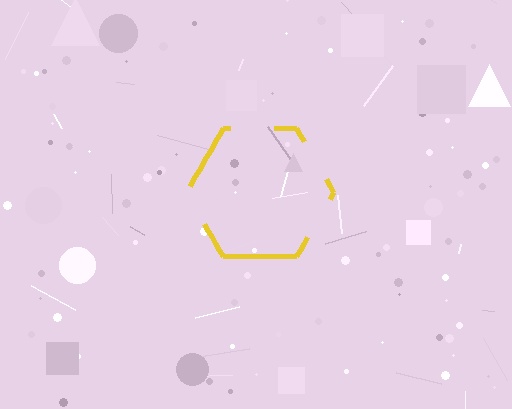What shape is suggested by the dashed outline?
The dashed outline suggests a hexagon.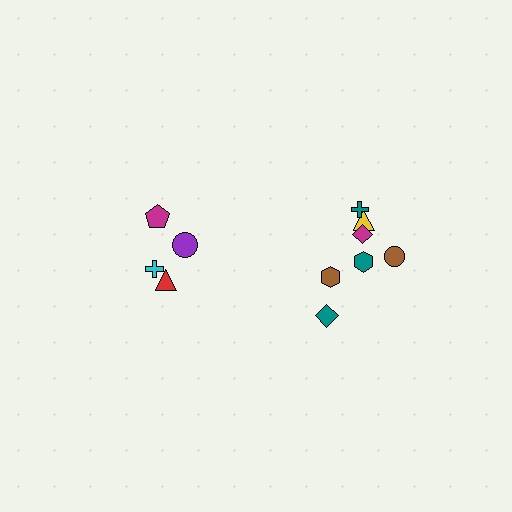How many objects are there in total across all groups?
There are 11 objects.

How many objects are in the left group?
There are 4 objects.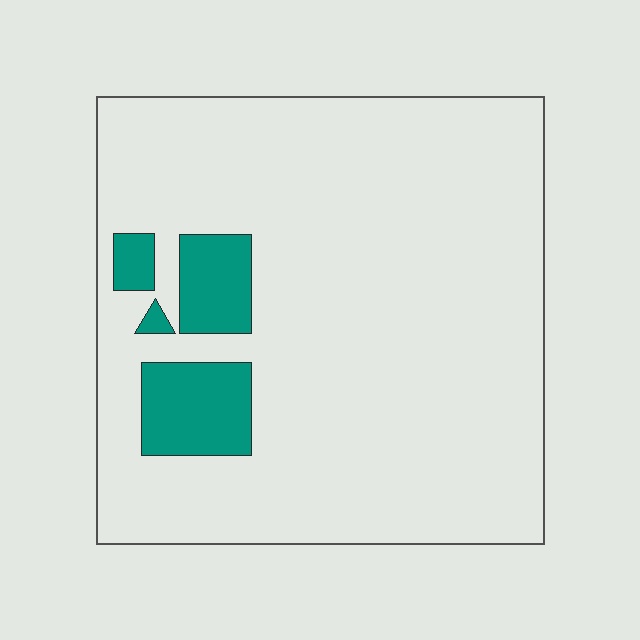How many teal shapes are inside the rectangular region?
4.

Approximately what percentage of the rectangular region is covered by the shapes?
Approximately 10%.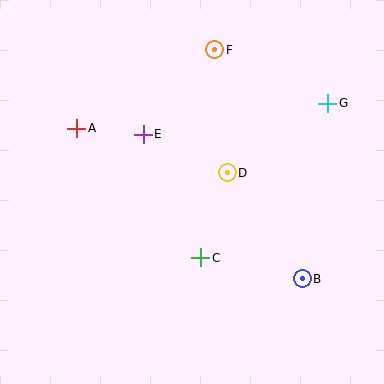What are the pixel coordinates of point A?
Point A is at (77, 128).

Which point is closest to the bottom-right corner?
Point B is closest to the bottom-right corner.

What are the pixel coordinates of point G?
Point G is at (328, 103).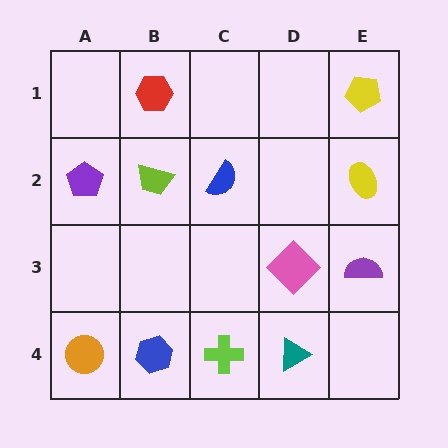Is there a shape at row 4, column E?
No, that cell is empty.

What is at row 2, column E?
A yellow ellipse.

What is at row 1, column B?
A red hexagon.